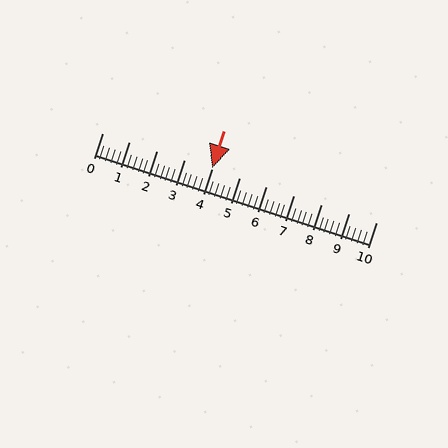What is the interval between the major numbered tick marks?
The major tick marks are spaced 1 units apart.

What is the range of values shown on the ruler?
The ruler shows values from 0 to 10.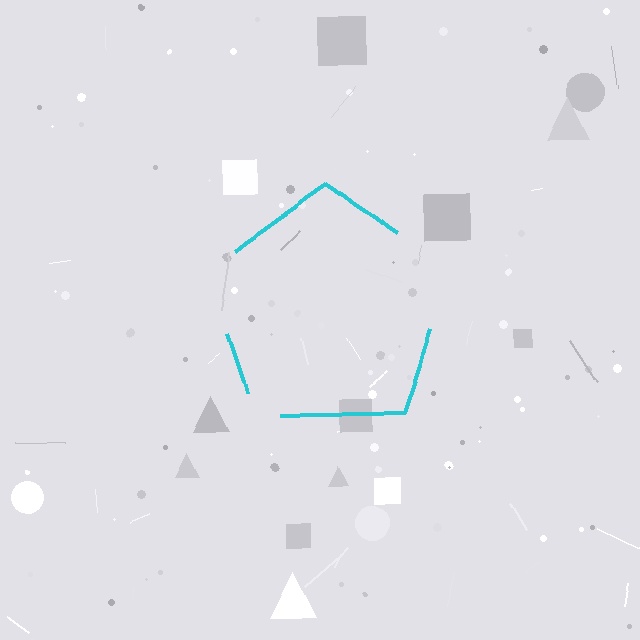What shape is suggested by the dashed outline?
The dashed outline suggests a pentagon.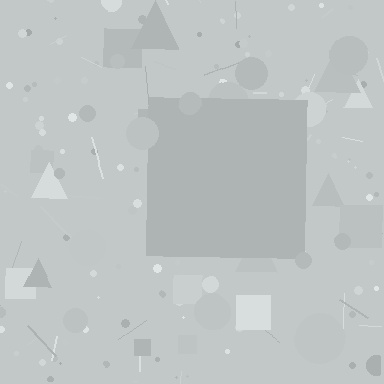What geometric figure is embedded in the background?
A square is embedded in the background.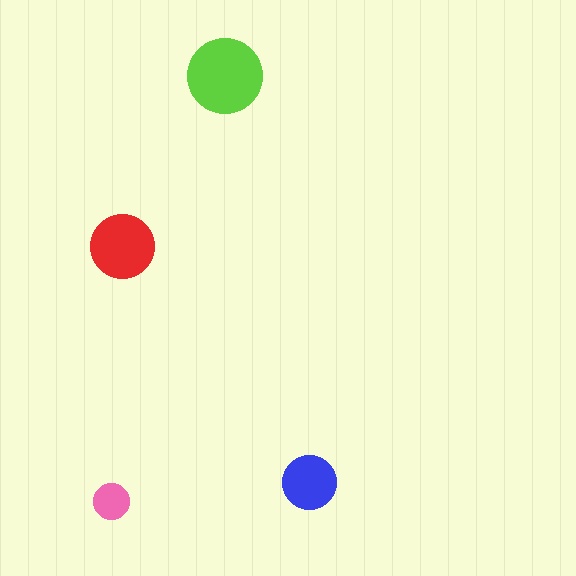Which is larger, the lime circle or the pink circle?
The lime one.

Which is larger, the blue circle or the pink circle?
The blue one.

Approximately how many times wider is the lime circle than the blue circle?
About 1.5 times wider.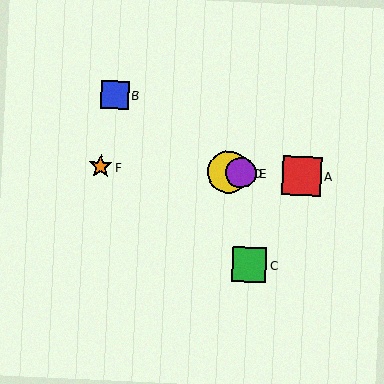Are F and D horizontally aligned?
Yes, both are at y≈166.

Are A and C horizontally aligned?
No, A is at y≈176 and C is at y≈265.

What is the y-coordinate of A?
Object A is at y≈176.